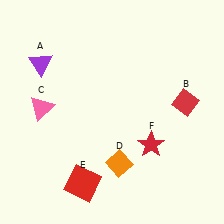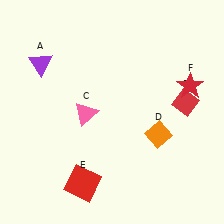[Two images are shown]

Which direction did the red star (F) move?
The red star (F) moved up.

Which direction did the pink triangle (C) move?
The pink triangle (C) moved right.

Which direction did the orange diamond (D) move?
The orange diamond (D) moved right.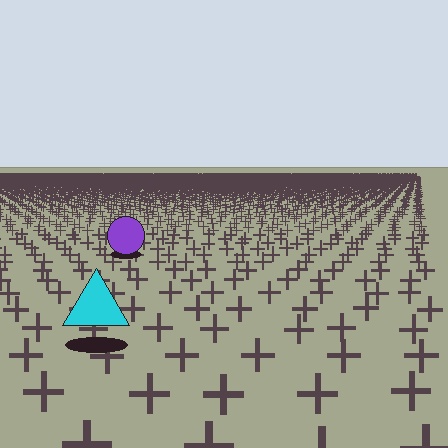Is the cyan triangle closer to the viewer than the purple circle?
Yes. The cyan triangle is closer — you can tell from the texture gradient: the ground texture is coarser near it.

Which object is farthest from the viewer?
The purple circle is farthest from the viewer. It appears smaller and the ground texture around it is denser.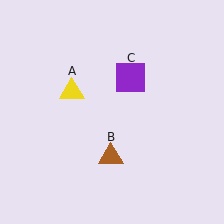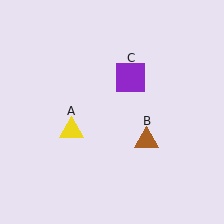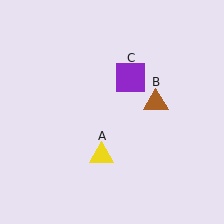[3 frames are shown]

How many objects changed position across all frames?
2 objects changed position: yellow triangle (object A), brown triangle (object B).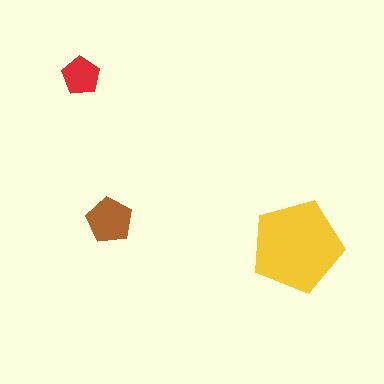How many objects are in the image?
There are 3 objects in the image.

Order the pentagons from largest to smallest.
the yellow one, the brown one, the red one.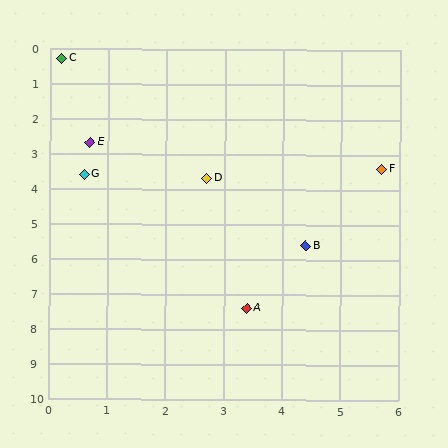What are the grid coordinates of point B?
Point B is at approximately (4.4, 5.6).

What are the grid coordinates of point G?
Point G is at approximately (0.6, 3.6).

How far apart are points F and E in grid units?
Points F and E are about 5.0 grid units apart.